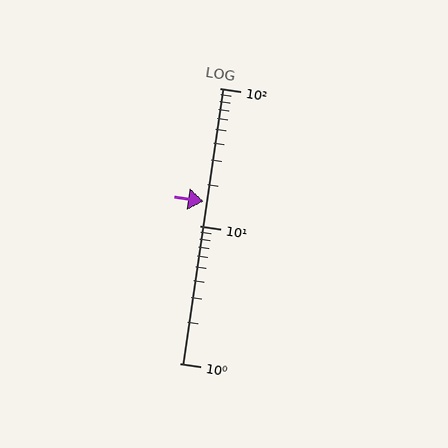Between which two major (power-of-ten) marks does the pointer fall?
The pointer is between 10 and 100.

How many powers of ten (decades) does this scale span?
The scale spans 2 decades, from 1 to 100.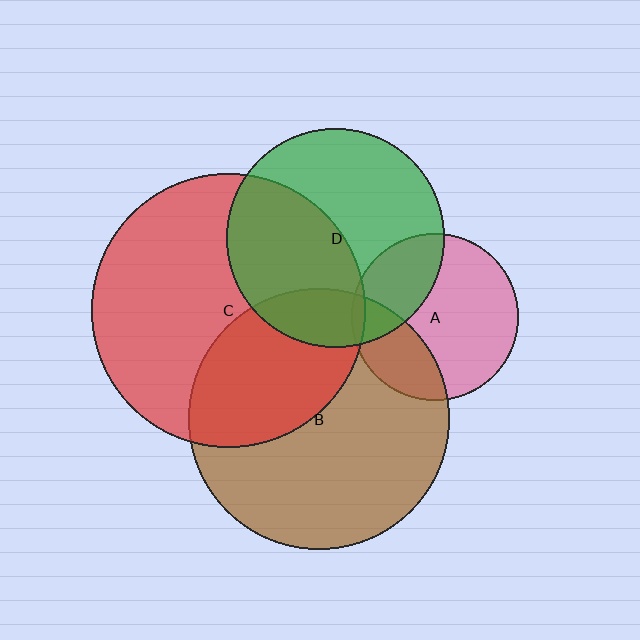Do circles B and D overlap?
Yes.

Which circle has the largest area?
Circle C (red).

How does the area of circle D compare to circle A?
Approximately 1.7 times.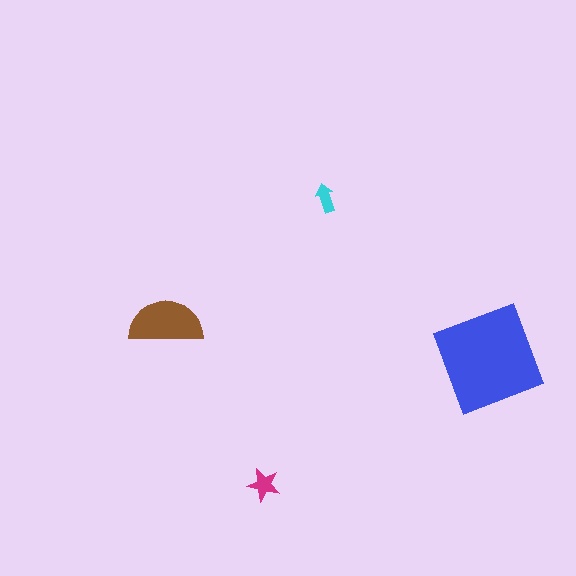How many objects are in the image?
There are 4 objects in the image.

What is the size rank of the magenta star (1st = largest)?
3rd.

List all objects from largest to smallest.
The blue square, the brown semicircle, the magenta star, the cyan arrow.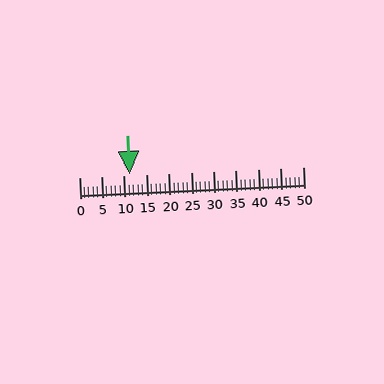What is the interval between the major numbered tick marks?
The major tick marks are spaced 5 units apart.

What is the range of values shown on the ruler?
The ruler shows values from 0 to 50.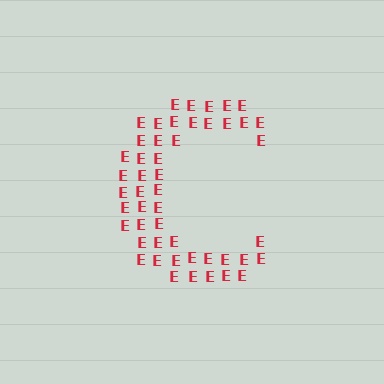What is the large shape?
The large shape is the letter C.